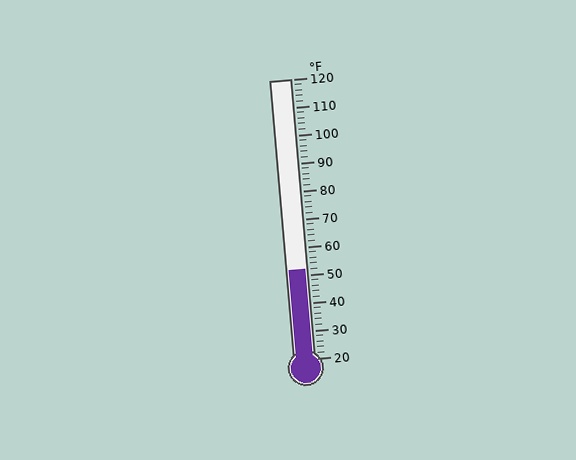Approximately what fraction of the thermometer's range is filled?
The thermometer is filled to approximately 30% of its range.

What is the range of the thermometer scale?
The thermometer scale ranges from 20°F to 120°F.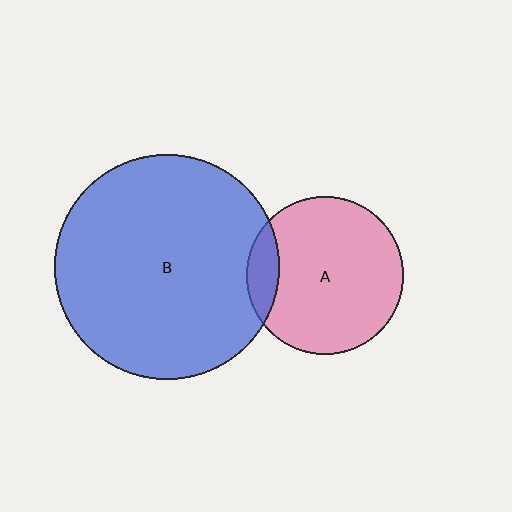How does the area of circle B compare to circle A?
Approximately 2.0 times.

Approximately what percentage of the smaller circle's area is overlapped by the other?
Approximately 10%.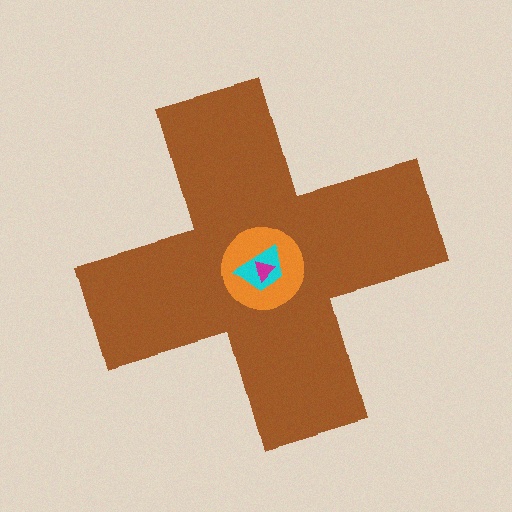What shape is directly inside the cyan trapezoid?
The magenta triangle.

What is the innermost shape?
The magenta triangle.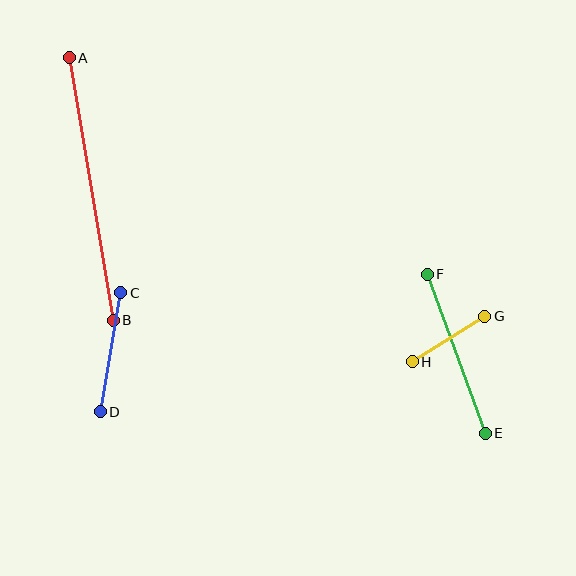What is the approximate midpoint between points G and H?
The midpoint is at approximately (448, 339) pixels.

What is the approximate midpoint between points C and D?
The midpoint is at approximately (111, 352) pixels.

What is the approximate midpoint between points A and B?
The midpoint is at approximately (91, 189) pixels.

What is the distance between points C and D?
The distance is approximately 121 pixels.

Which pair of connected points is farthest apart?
Points A and B are farthest apart.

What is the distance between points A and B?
The distance is approximately 266 pixels.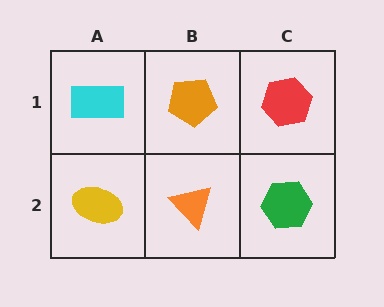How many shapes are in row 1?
3 shapes.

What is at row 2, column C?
A green hexagon.